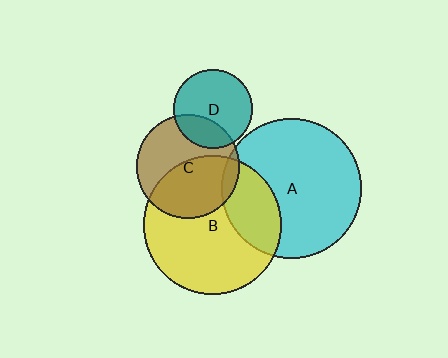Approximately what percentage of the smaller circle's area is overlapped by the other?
Approximately 50%.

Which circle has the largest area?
Circle A (cyan).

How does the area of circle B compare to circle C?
Approximately 1.8 times.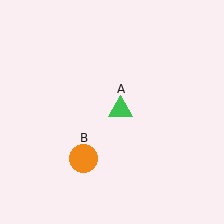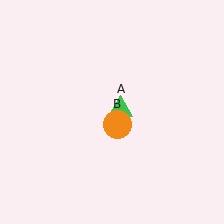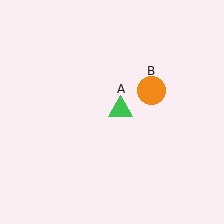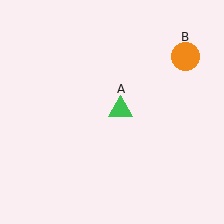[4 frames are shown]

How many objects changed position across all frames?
1 object changed position: orange circle (object B).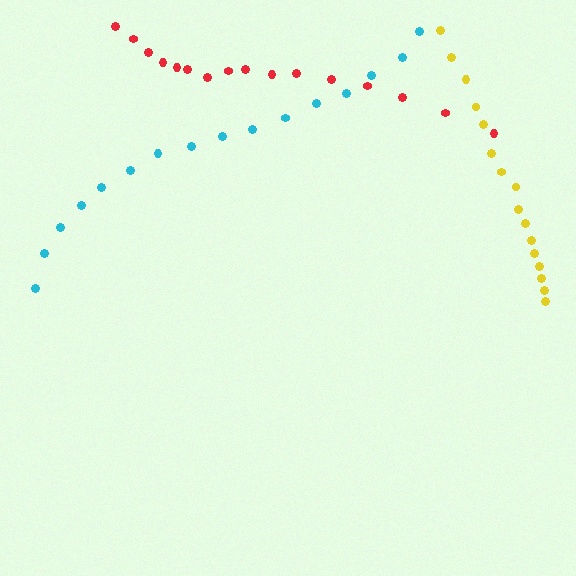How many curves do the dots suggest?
There are 3 distinct paths.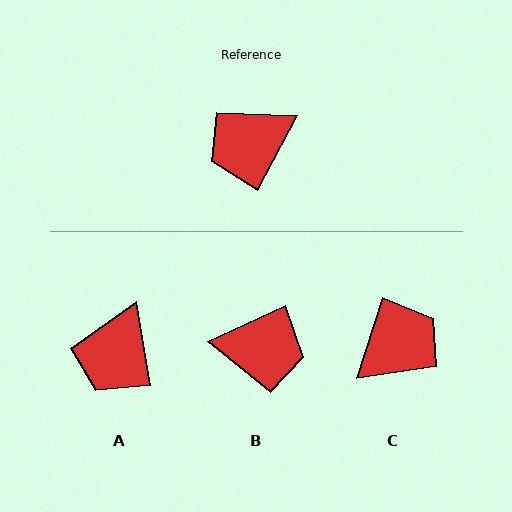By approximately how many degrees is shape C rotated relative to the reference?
Approximately 170 degrees clockwise.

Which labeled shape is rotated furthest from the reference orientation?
C, about 170 degrees away.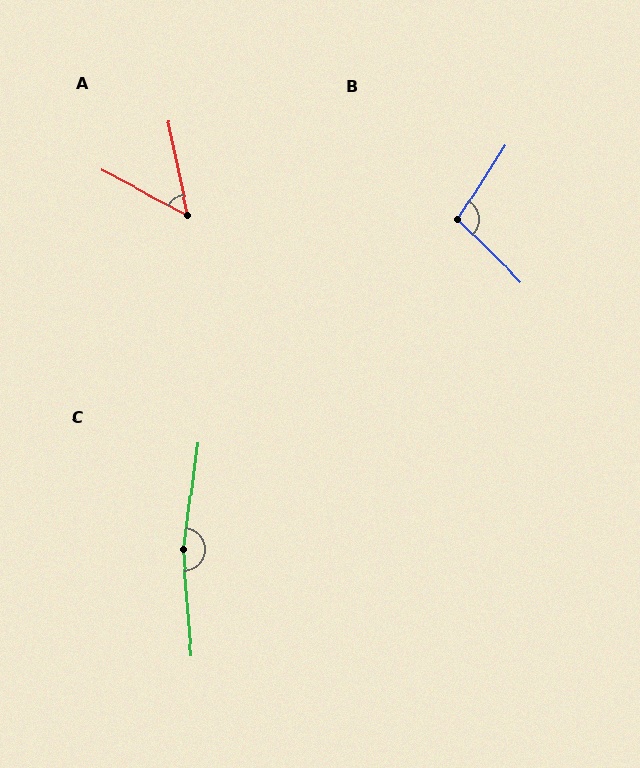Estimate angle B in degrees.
Approximately 102 degrees.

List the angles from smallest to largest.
A (51°), B (102°), C (168°).